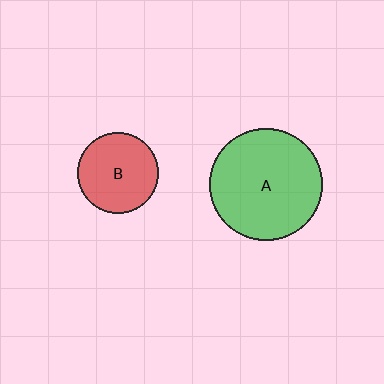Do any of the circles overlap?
No, none of the circles overlap.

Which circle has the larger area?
Circle A (green).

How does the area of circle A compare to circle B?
Approximately 1.9 times.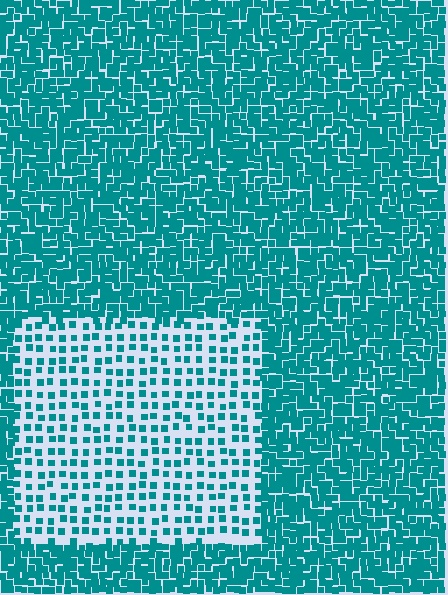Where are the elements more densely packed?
The elements are more densely packed outside the rectangle boundary.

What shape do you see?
I see a rectangle.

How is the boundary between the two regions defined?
The boundary is defined by a change in element density (approximately 2.6x ratio). All elements are the same color, size, and shape.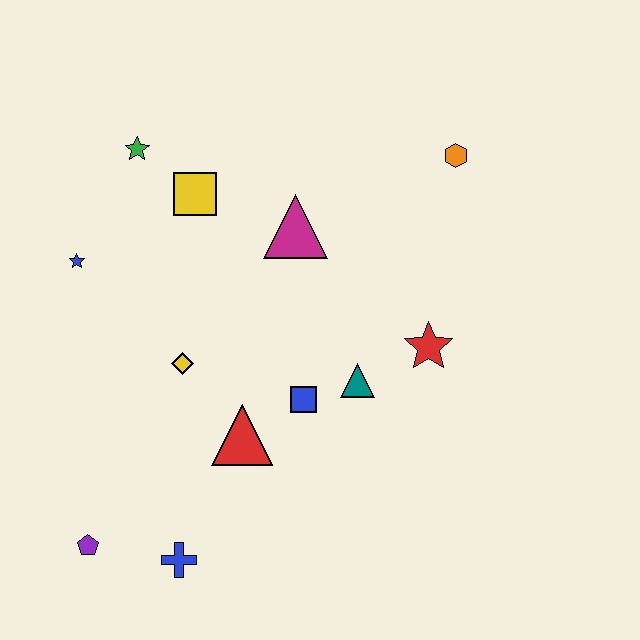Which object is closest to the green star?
The yellow square is closest to the green star.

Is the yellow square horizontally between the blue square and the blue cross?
Yes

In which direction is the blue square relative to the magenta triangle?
The blue square is below the magenta triangle.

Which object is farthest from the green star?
The blue cross is farthest from the green star.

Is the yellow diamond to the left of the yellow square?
Yes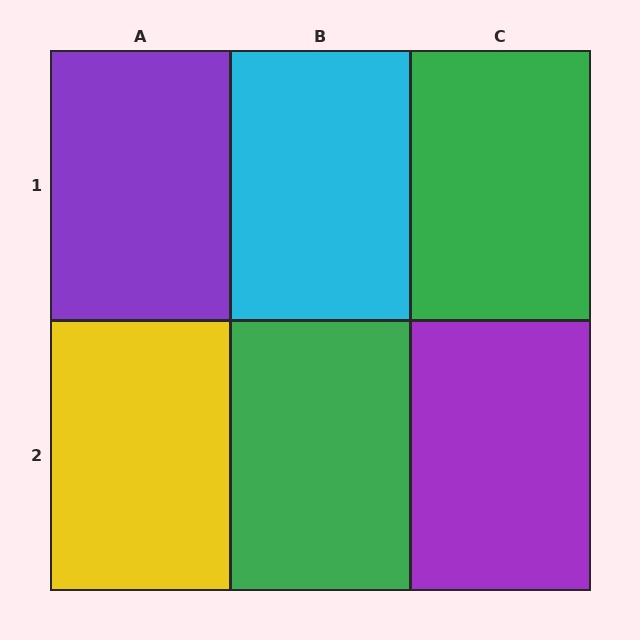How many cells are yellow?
1 cell is yellow.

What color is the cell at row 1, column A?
Purple.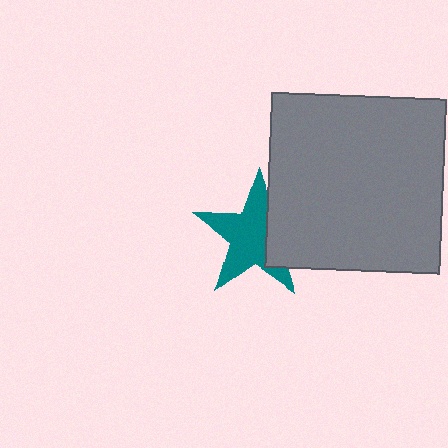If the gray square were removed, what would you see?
You would see the complete teal star.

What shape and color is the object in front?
The object in front is a gray square.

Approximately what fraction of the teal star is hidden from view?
Roughly 31% of the teal star is hidden behind the gray square.